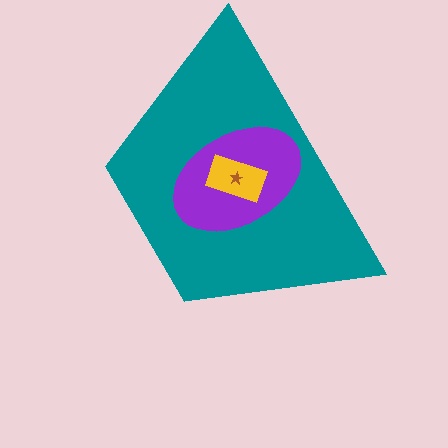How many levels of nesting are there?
4.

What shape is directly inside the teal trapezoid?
The purple ellipse.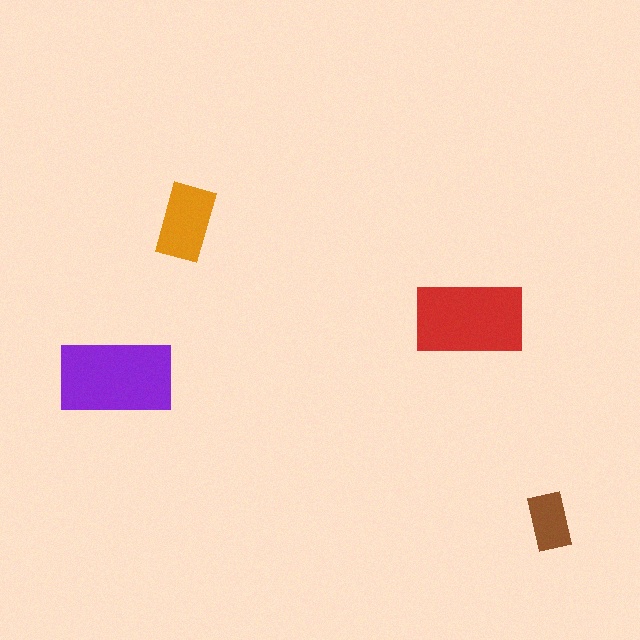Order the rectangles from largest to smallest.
the purple one, the red one, the orange one, the brown one.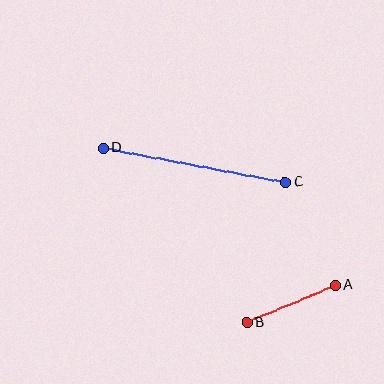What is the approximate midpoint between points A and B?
The midpoint is at approximately (291, 304) pixels.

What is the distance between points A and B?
The distance is approximately 96 pixels.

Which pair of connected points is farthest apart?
Points C and D are farthest apart.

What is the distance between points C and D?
The distance is approximately 185 pixels.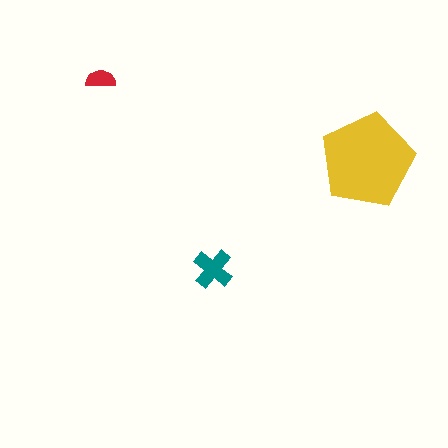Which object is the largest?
The yellow pentagon.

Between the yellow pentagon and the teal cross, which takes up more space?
The yellow pentagon.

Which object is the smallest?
The red semicircle.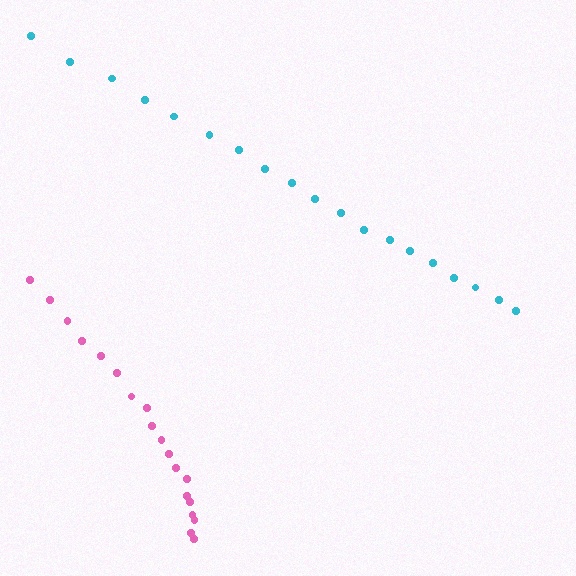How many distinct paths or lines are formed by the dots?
There are 2 distinct paths.